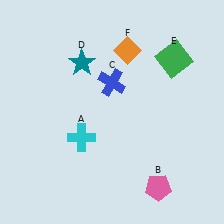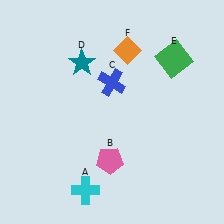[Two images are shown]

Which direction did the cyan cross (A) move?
The cyan cross (A) moved down.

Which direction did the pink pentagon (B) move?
The pink pentagon (B) moved left.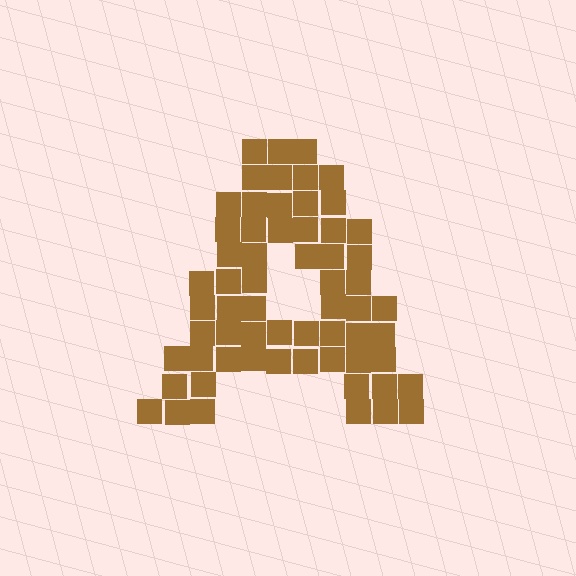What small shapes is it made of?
It is made of small squares.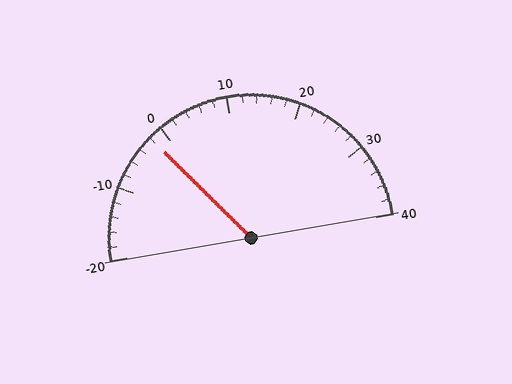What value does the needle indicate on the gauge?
The needle indicates approximately -2.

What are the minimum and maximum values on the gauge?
The gauge ranges from -20 to 40.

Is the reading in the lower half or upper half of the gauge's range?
The reading is in the lower half of the range (-20 to 40).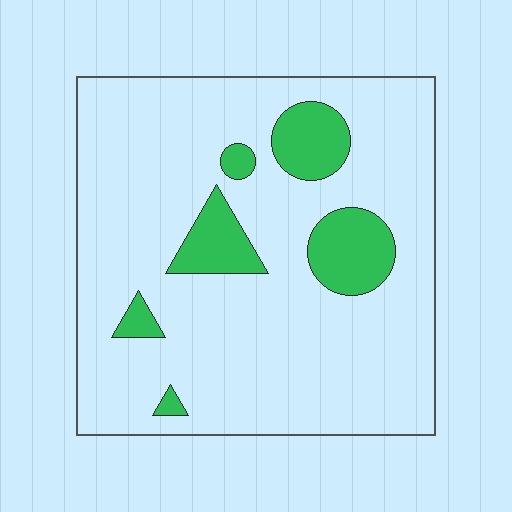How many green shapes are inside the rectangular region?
6.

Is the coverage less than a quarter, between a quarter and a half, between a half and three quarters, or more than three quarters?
Less than a quarter.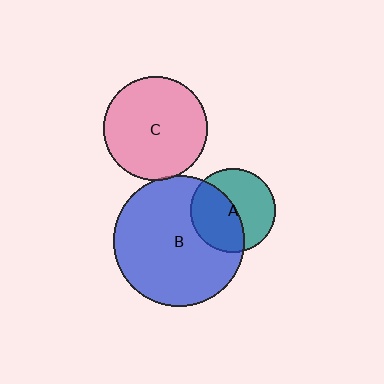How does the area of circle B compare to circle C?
Approximately 1.6 times.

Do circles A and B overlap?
Yes.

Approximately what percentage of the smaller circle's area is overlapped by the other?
Approximately 50%.